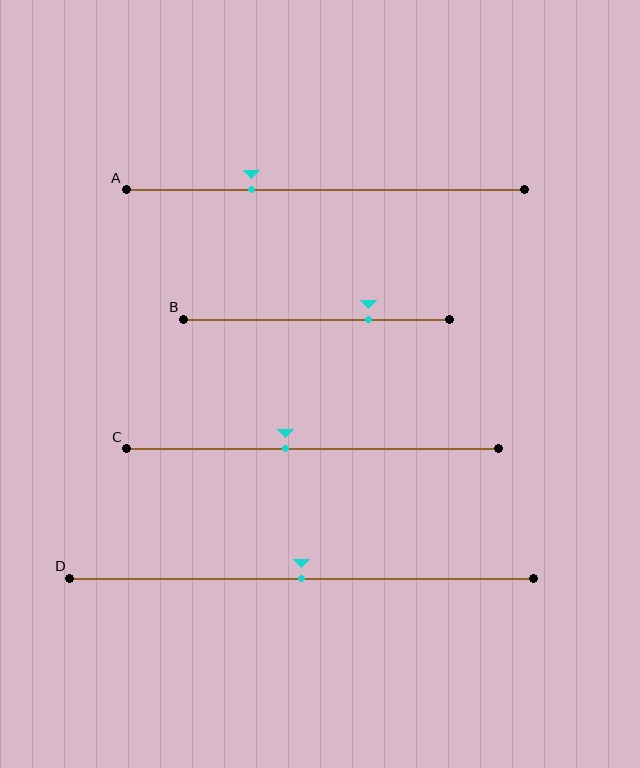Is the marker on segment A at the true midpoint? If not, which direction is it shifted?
No, the marker on segment A is shifted to the left by about 19% of the segment length.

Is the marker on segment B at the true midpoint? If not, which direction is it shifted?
No, the marker on segment B is shifted to the right by about 19% of the segment length.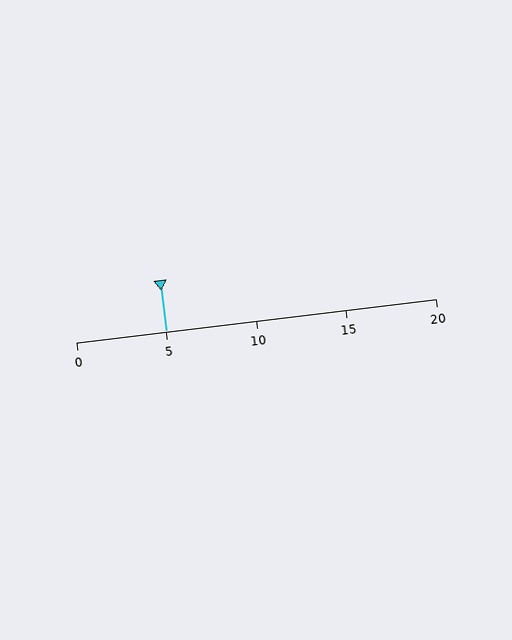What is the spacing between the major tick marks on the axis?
The major ticks are spaced 5 apart.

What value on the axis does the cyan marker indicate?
The marker indicates approximately 5.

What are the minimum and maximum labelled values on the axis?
The axis runs from 0 to 20.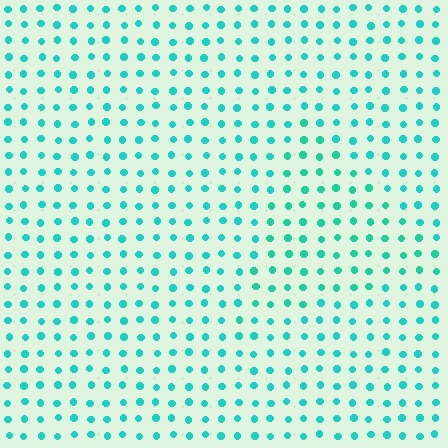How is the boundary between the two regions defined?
The boundary is defined purely by a slight shift in hue (about 14 degrees). Spacing, size, and orientation are identical on both sides.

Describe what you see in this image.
The image is filled with small cyan elements in a uniform arrangement. A triangle-shaped region is visible where the elements are tinted to a slightly different hue, forming a subtle color boundary.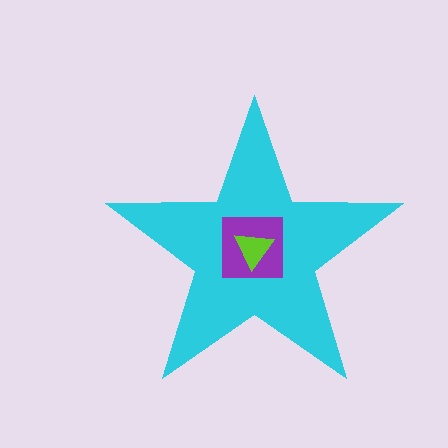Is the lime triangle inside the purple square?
Yes.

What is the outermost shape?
The cyan star.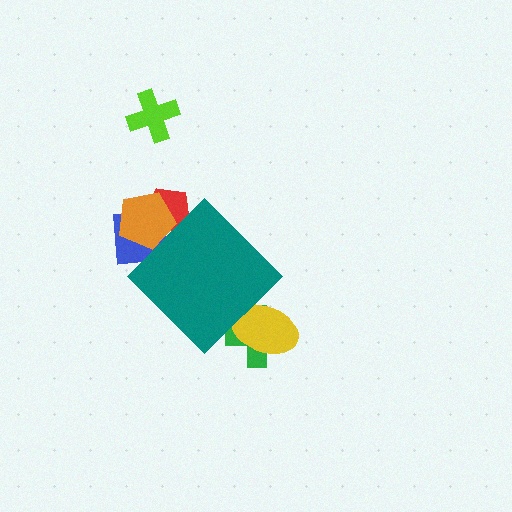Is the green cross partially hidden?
Yes, the green cross is partially hidden behind the teal diamond.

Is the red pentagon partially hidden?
Yes, the red pentagon is partially hidden behind the teal diamond.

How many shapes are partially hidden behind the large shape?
5 shapes are partially hidden.